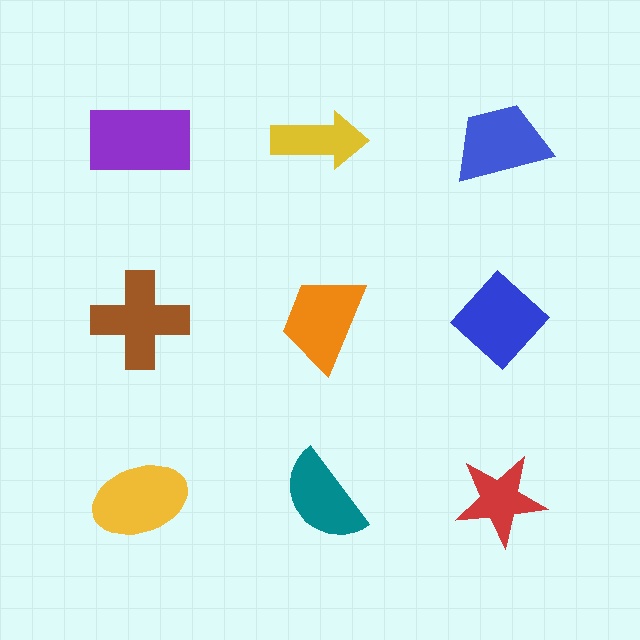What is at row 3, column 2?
A teal semicircle.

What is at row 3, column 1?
A yellow ellipse.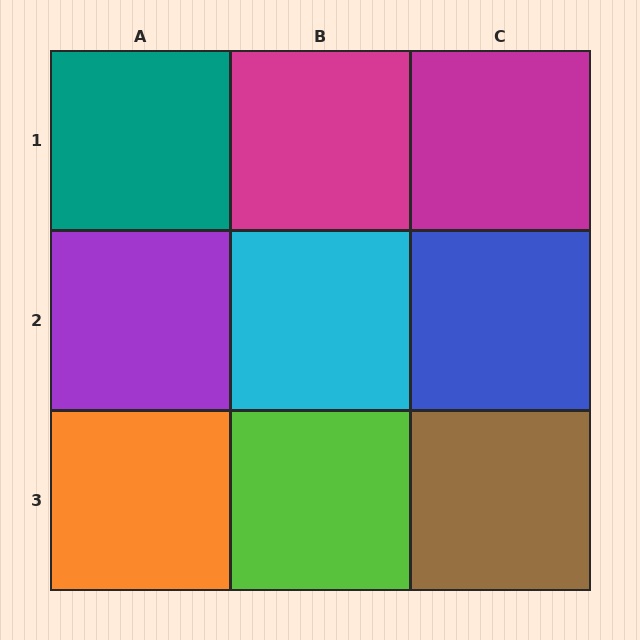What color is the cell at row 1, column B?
Magenta.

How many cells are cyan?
1 cell is cyan.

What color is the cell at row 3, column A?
Orange.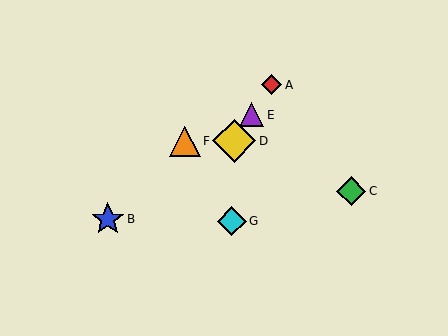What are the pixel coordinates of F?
Object F is at (185, 141).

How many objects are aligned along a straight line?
3 objects (A, D, E) are aligned along a straight line.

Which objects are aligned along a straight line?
Objects A, D, E are aligned along a straight line.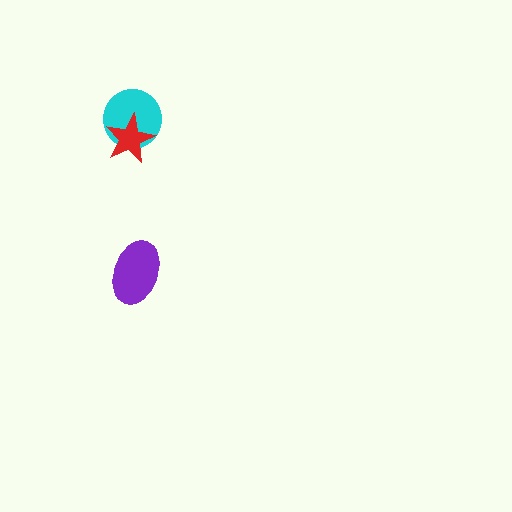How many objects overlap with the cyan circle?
1 object overlaps with the cyan circle.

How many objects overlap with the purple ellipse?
0 objects overlap with the purple ellipse.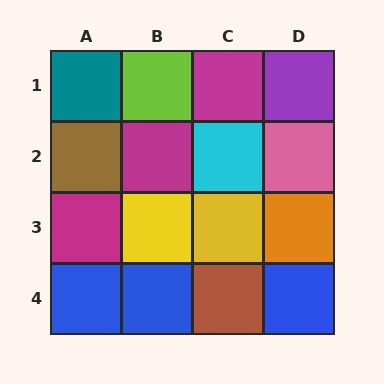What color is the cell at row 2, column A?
Brown.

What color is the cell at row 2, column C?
Cyan.